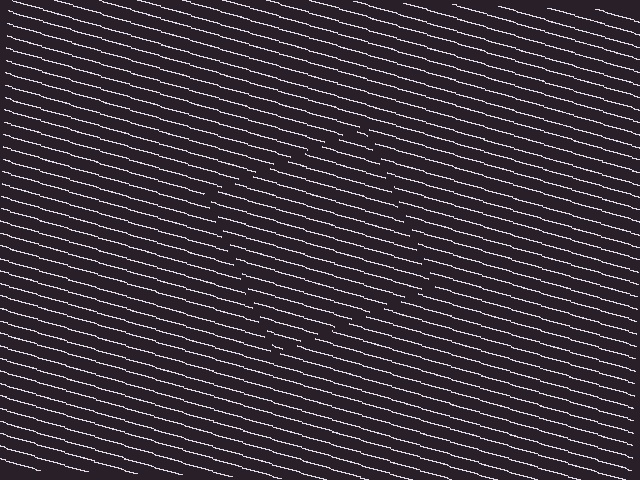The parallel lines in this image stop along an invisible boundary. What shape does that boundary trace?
An illusory square. The interior of the shape contains the same grating, shifted by half a period — the contour is defined by the phase discontinuity where line-ends from the inner and outer gratings abut.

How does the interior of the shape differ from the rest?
The interior of the shape contains the same grating, shifted by half a period — the contour is defined by the phase discontinuity where line-ends from the inner and outer gratings abut.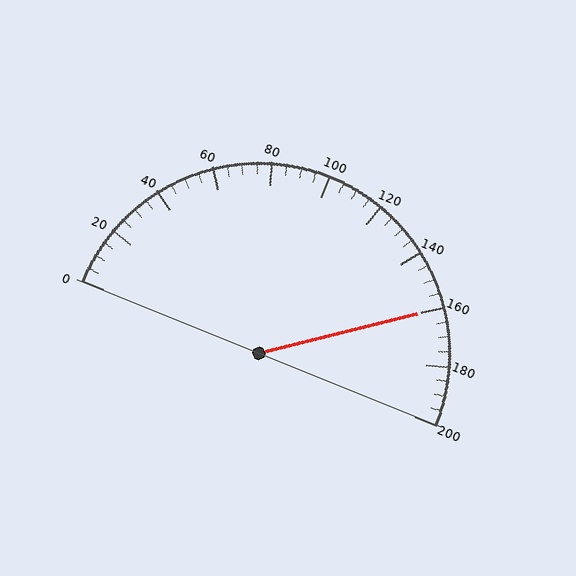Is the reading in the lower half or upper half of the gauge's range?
The reading is in the upper half of the range (0 to 200).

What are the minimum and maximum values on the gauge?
The gauge ranges from 0 to 200.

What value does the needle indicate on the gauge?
The needle indicates approximately 160.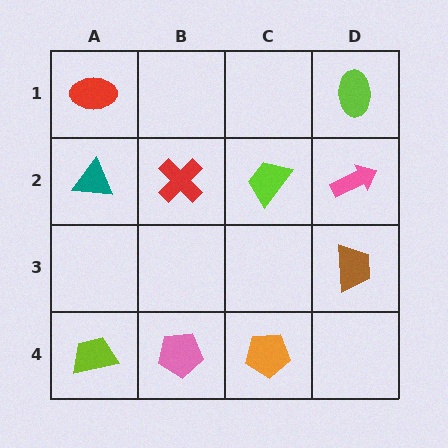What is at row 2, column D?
A pink arrow.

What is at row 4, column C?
An orange pentagon.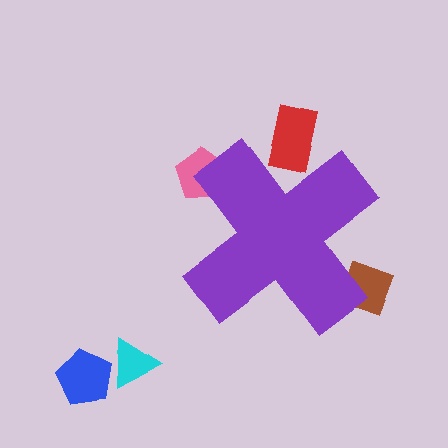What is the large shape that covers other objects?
A purple cross.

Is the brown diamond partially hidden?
Yes, the brown diamond is partially hidden behind the purple cross.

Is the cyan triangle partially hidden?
No, the cyan triangle is fully visible.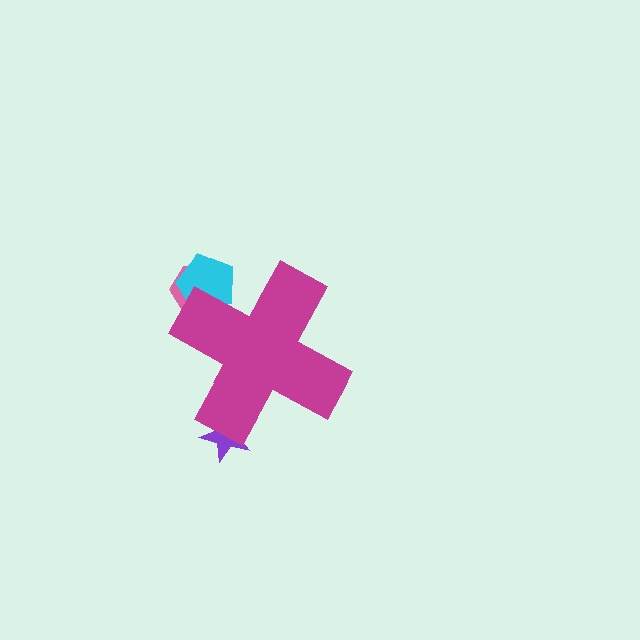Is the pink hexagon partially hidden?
Yes, the pink hexagon is partially hidden behind the magenta cross.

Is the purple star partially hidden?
Yes, the purple star is partially hidden behind the magenta cross.